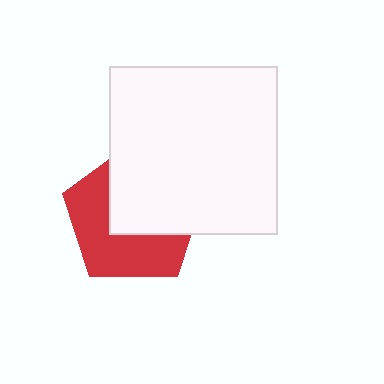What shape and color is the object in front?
The object in front is a white square.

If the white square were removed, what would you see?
You would see the complete red pentagon.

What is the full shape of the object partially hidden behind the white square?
The partially hidden object is a red pentagon.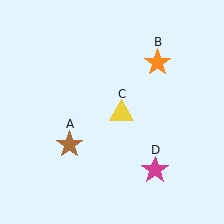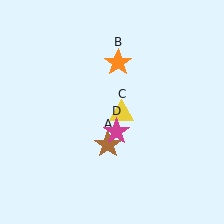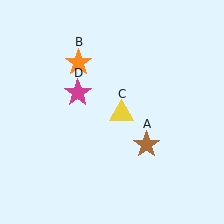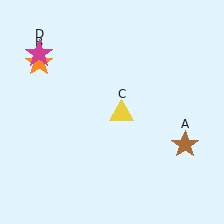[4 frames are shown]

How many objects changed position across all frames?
3 objects changed position: brown star (object A), orange star (object B), magenta star (object D).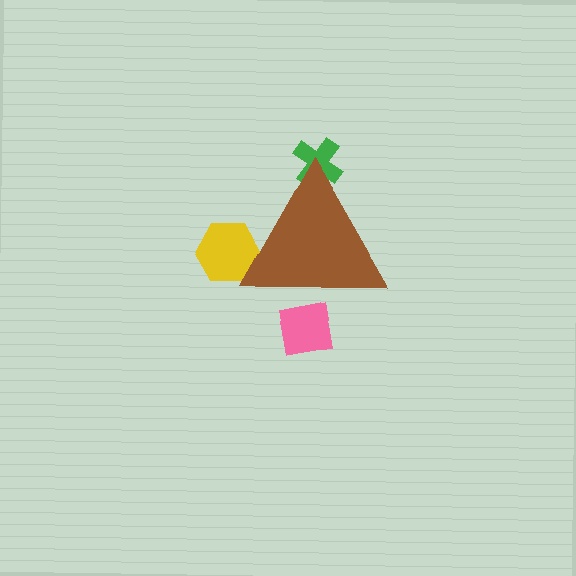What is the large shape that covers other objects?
A brown triangle.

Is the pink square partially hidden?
Yes, the pink square is partially hidden behind the brown triangle.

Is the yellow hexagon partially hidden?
Yes, the yellow hexagon is partially hidden behind the brown triangle.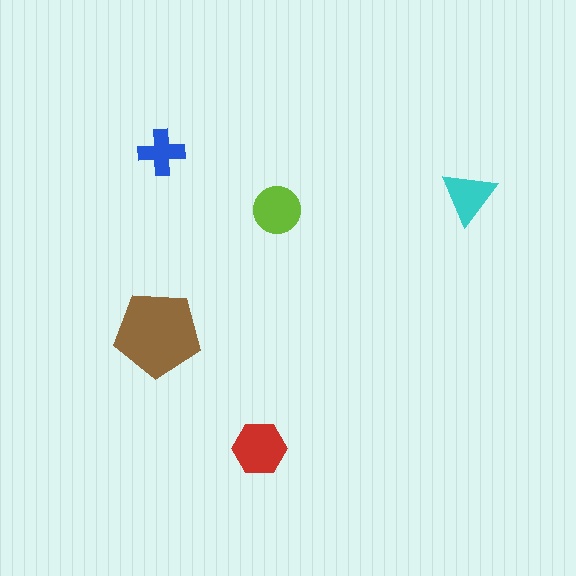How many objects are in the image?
There are 5 objects in the image.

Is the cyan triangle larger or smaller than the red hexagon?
Smaller.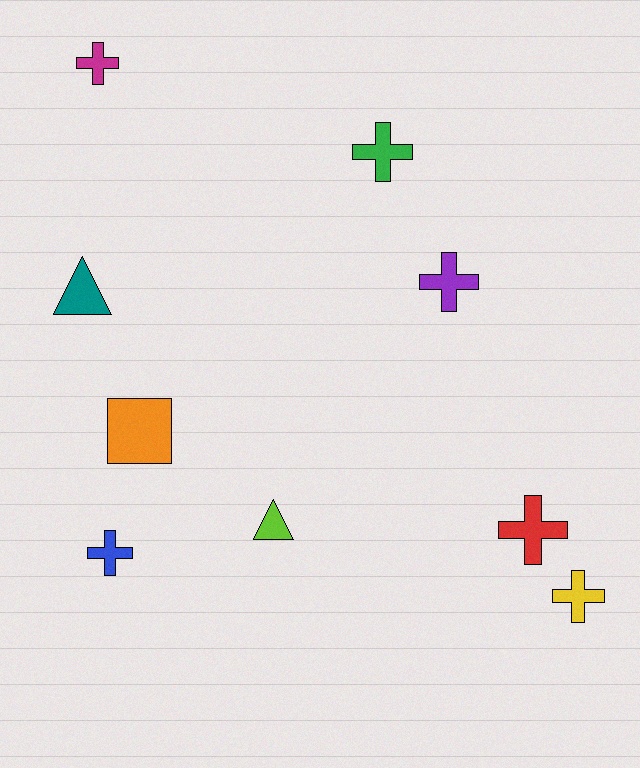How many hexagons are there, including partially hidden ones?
There are no hexagons.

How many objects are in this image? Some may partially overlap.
There are 9 objects.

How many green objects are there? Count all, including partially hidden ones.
There is 1 green object.